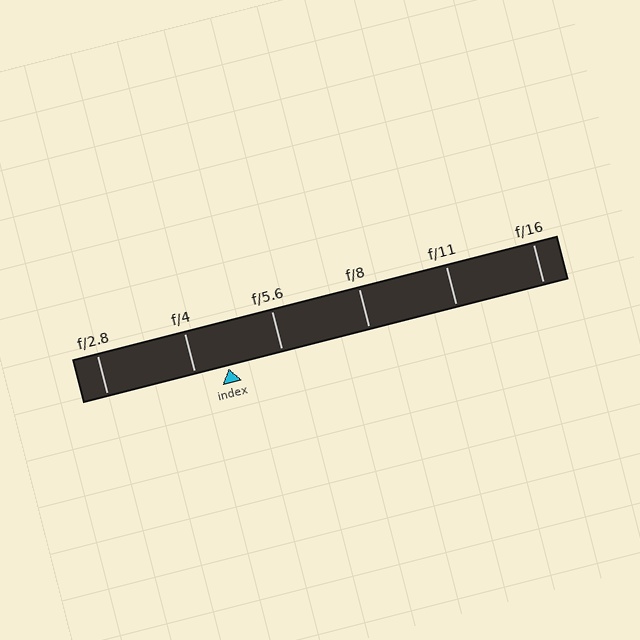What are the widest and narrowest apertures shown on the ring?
The widest aperture shown is f/2.8 and the narrowest is f/16.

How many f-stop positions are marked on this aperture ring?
There are 6 f-stop positions marked.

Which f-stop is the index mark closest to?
The index mark is closest to f/4.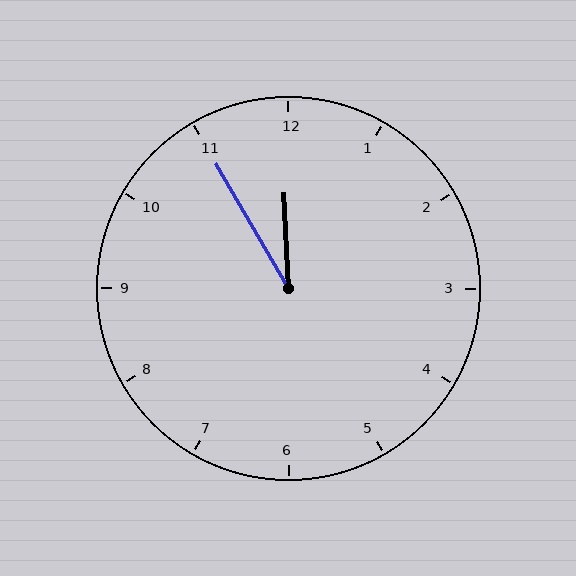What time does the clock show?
11:55.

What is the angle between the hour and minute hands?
Approximately 28 degrees.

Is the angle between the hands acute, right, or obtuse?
It is acute.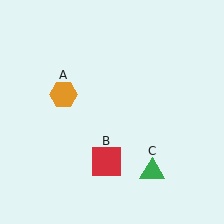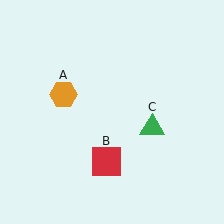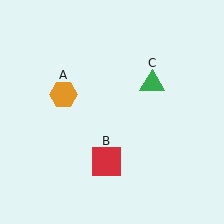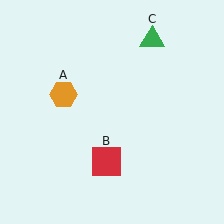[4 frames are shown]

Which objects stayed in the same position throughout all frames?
Orange hexagon (object A) and red square (object B) remained stationary.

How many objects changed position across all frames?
1 object changed position: green triangle (object C).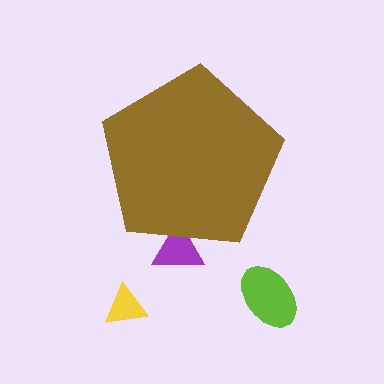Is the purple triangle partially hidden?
Yes, the purple triangle is partially hidden behind the brown pentagon.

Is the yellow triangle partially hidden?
No, the yellow triangle is fully visible.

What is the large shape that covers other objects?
A brown pentagon.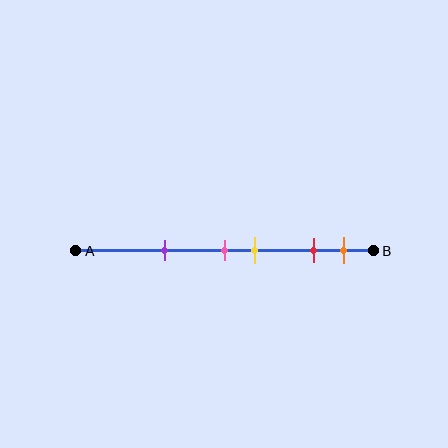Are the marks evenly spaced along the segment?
No, the marks are not evenly spaced.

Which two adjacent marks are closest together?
The pink and yellow marks are the closest adjacent pair.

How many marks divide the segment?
There are 5 marks dividing the segment.